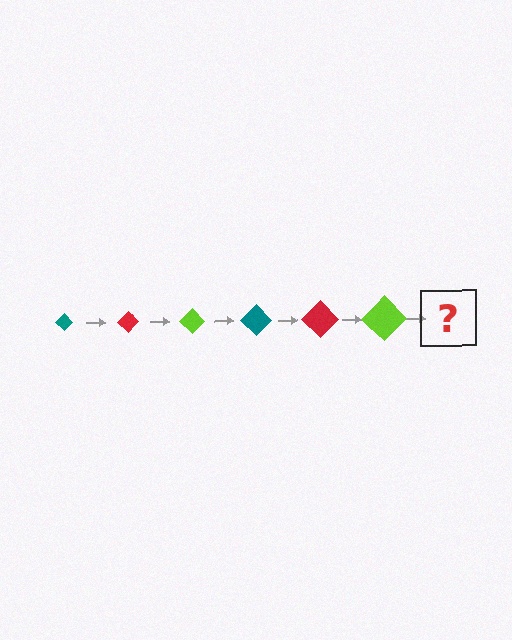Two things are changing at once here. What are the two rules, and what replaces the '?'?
The two rules are that the diamond grows larger each step and the color cycles through teal, red, and lime. The '?' should be a teal diamond, larger than the previous one.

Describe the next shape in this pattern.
It should be a teal diamond, larger than the previous one.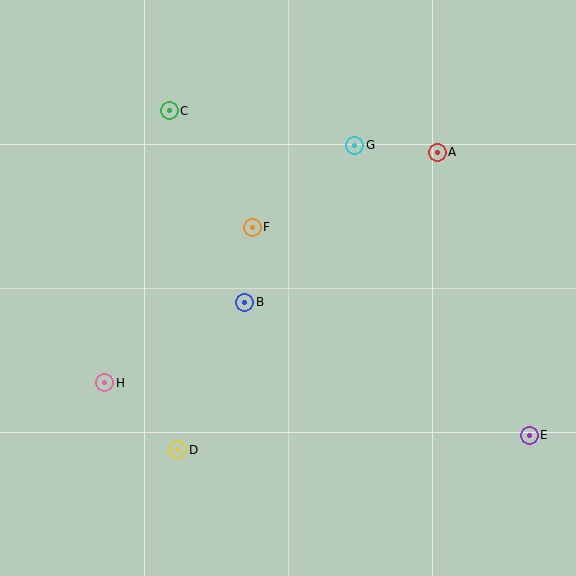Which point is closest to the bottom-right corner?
Point E is closest to the bottom-right corner.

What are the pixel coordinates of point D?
Point D is at (178, 450).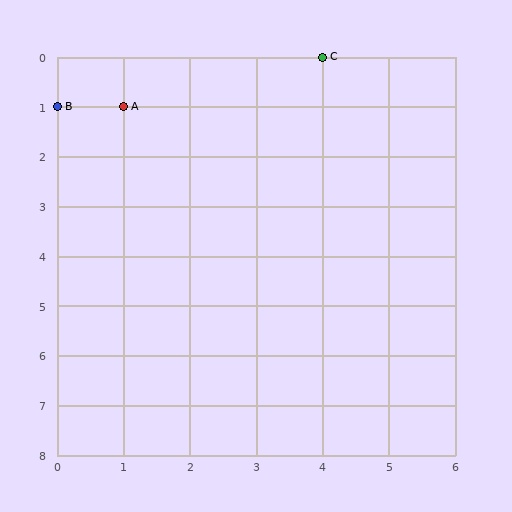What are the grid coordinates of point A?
Point A is at grid coordinates (1, 1).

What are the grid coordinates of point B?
Point B is at grid coordinates (0, 1).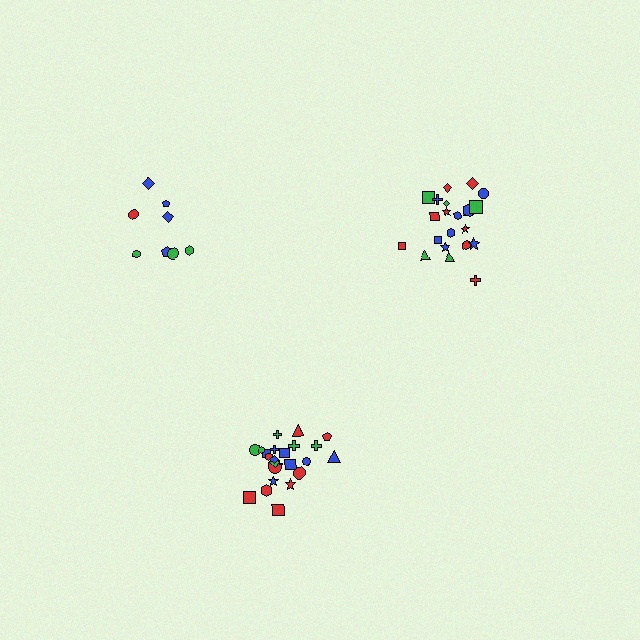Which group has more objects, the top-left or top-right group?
The top-right group.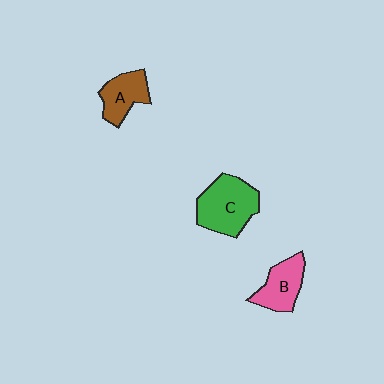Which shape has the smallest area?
Shape A (brown).